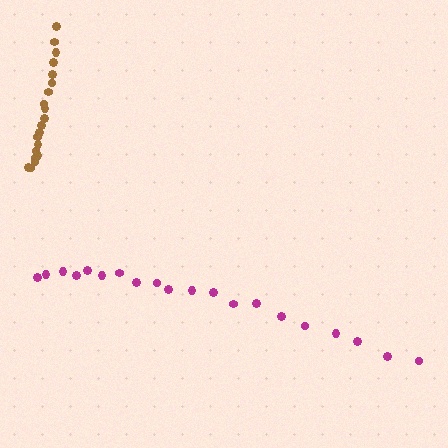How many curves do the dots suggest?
There are 2 distinct paths.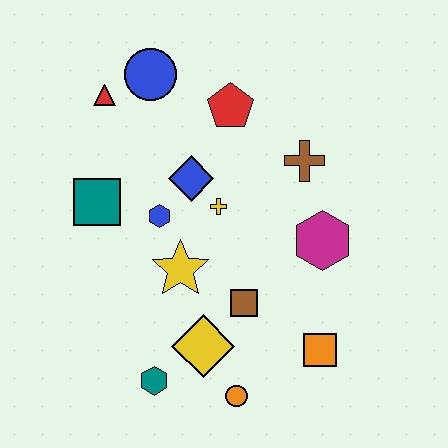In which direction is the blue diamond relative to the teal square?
The blue diamond is to the right of the teal square.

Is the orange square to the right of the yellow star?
Yes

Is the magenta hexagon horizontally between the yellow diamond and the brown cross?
No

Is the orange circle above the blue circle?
No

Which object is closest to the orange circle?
The yellow diamond is closest to the orange circle.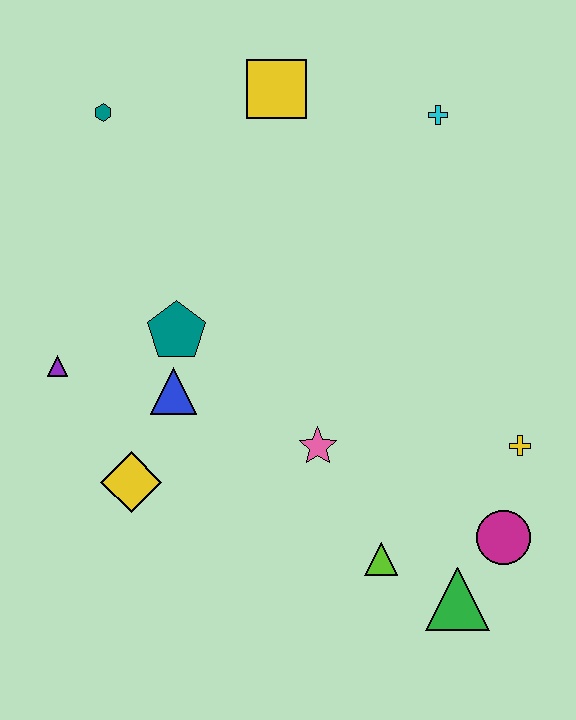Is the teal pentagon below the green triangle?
No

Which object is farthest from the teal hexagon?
The green triangle is farthest from the teal hexagon.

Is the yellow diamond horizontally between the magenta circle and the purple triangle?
Yes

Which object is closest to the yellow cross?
The magenta circle is closest to the yellow cross.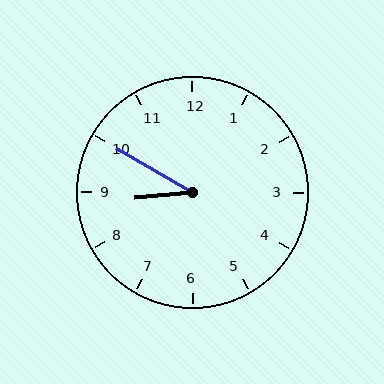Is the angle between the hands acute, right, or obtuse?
It is acute.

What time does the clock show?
8:50.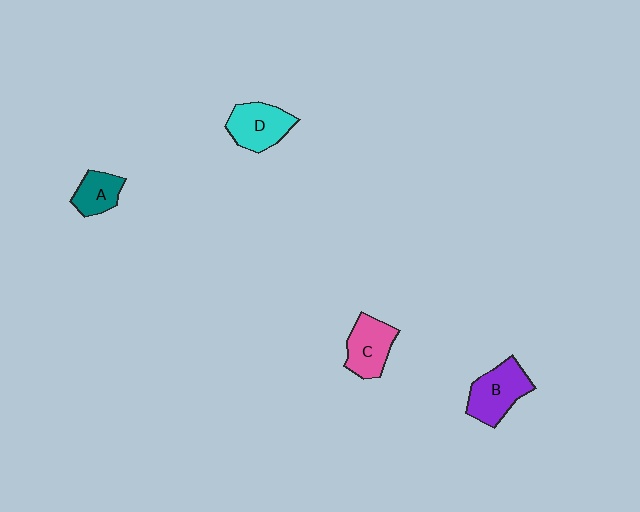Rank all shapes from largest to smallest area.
From largest to smallest: B (purple), D (cyan), C (pink), A (teal).